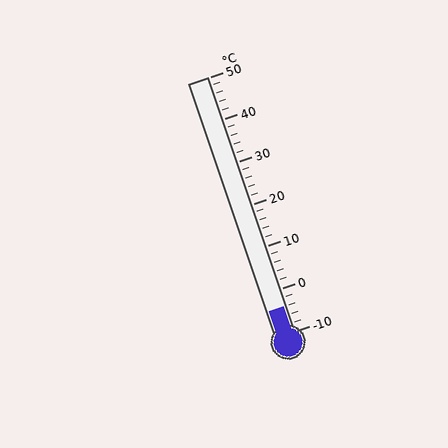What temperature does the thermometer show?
The thermometer shows approximately -4°C.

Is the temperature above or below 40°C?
The temperature is below 40°C.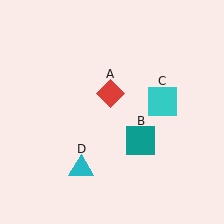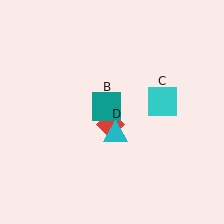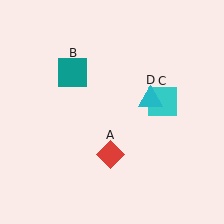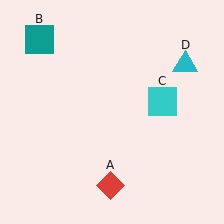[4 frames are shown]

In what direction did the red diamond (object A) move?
The red diamond (object A) moved down.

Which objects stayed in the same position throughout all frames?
Cyan square (object C) remained stationary.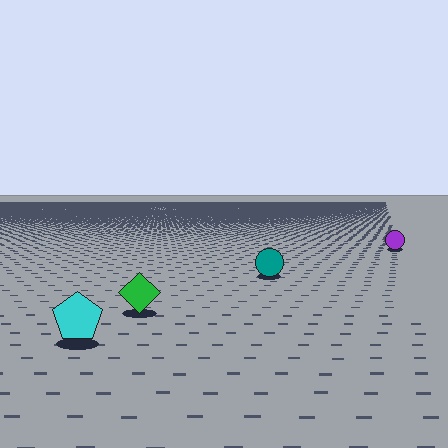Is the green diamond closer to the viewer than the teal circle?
Yes. The green diamond is closer — you can tell from the texture gradient: the ground texture is coarser near it.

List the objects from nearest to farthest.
From nearest to farthest: the cyan pentagon, the green diamond, the teal circle, the purple circle.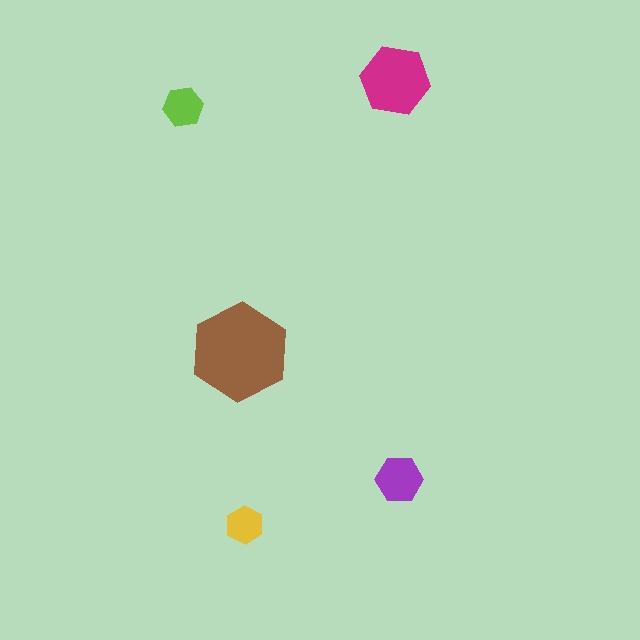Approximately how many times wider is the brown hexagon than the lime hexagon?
About 2.5 times wider.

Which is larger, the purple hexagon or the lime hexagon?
The purple one.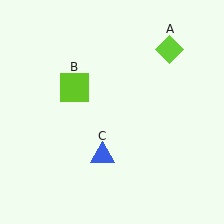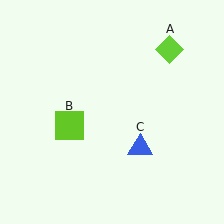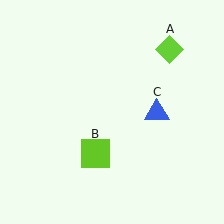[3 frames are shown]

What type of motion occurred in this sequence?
The lime square (object B), blue triangle (object C) rotated counterclockwise around the center of the scene.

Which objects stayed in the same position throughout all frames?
Lime diamond (object A) remained stationary.